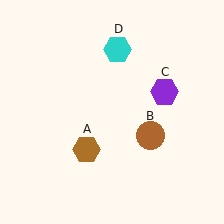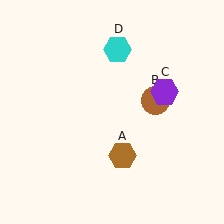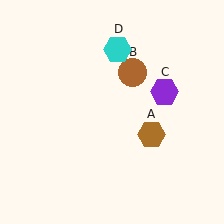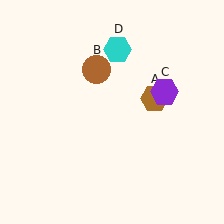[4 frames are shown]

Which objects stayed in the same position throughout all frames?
Purple hexagon (object C) and cyan hexagon (object D) remained stationary.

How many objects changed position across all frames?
2 objects changed position: brown hexagon (object A), brown circle (object B).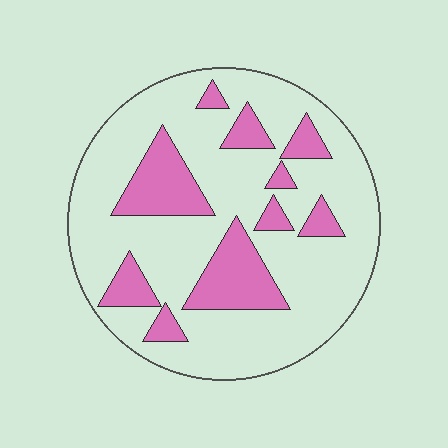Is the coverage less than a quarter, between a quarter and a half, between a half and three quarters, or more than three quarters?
Less than a quarter.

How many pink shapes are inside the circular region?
10.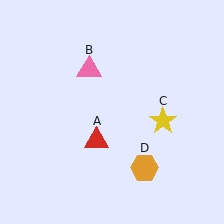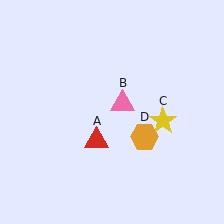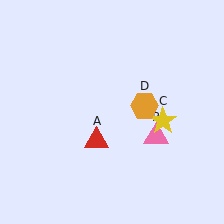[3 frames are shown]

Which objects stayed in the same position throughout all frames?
Red triangle (object A) and yellow star (object C) remained stationary.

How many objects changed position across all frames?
2 objects changed position: pink triangle (object B), orange hexagon (object D).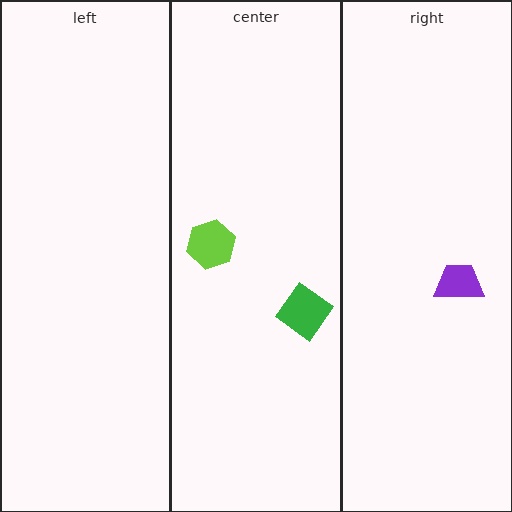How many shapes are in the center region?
2.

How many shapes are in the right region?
1.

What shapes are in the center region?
The lime hexagon, the green diamond.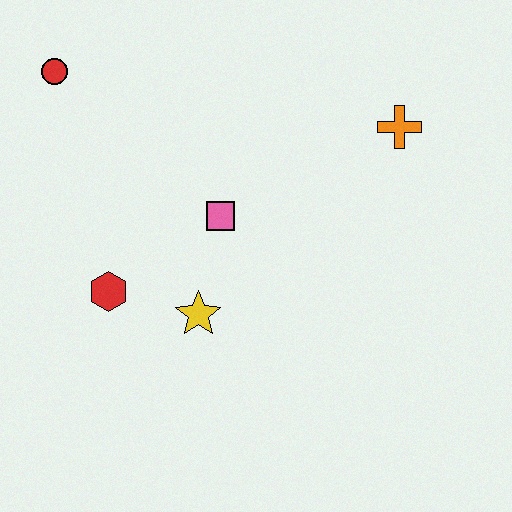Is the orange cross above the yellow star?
Yes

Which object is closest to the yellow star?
The red hexagon is closest to the yellow star.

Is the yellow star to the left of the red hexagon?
No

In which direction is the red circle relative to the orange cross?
The red circle is to the left of the orange cross.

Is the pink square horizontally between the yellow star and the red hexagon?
No